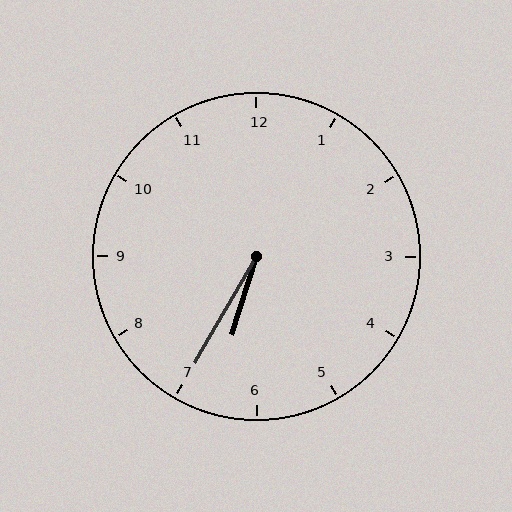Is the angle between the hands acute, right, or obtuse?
It is acute.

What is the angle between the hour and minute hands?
Approximately 12 degrees.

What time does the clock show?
6:35.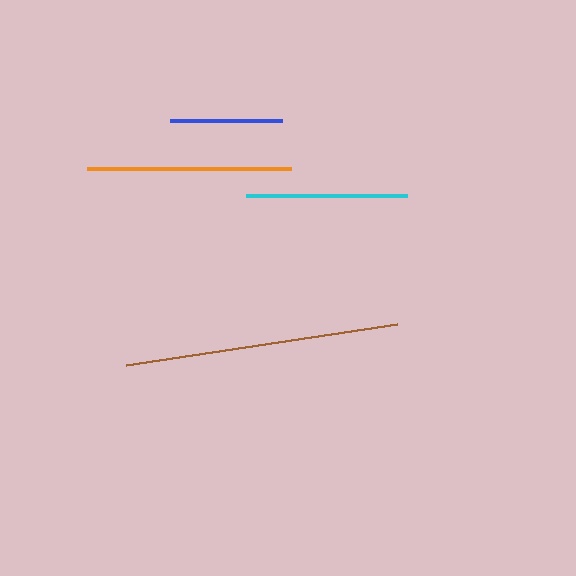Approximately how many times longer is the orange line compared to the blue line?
The orange line is approximately 1.8 times the length of the blue line.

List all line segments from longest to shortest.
From longest to shortest: brown, orange, cyan, blue.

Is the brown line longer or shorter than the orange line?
The brown line is longer than the orange line.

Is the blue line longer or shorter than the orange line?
The orange line is longer than the blue line.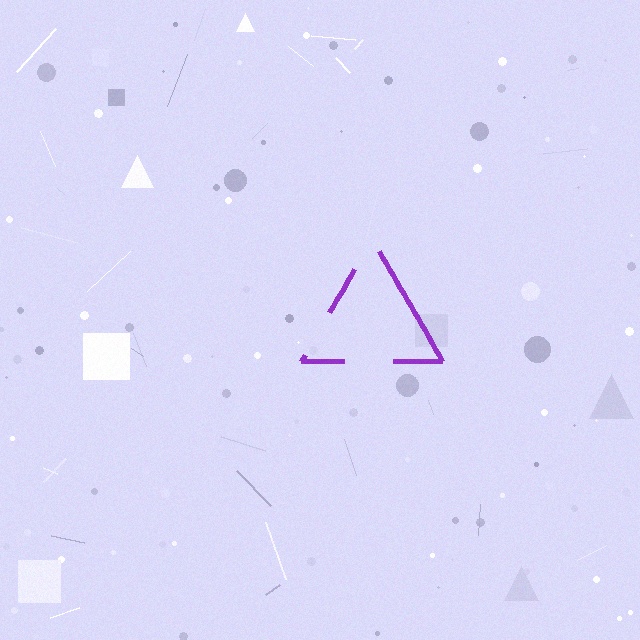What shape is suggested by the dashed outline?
The dashed outline suggests a triangle.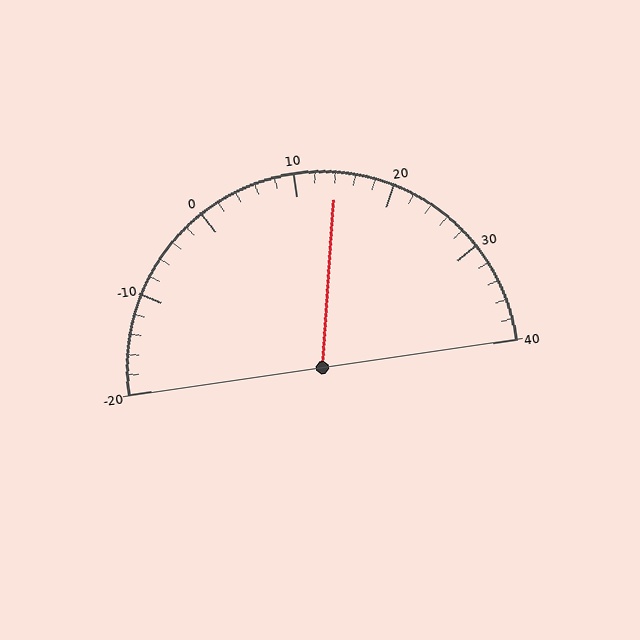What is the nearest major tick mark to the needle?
The nearest major tick mark is 10.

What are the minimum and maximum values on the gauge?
The gauge ranges from -20 to 40.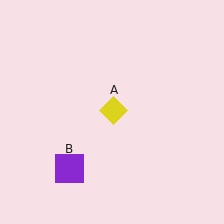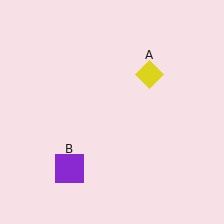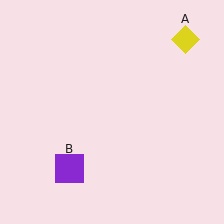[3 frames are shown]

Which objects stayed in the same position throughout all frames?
Purple square (object B) remained stationary.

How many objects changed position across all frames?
1 object changed position: yellow diamond (object A).